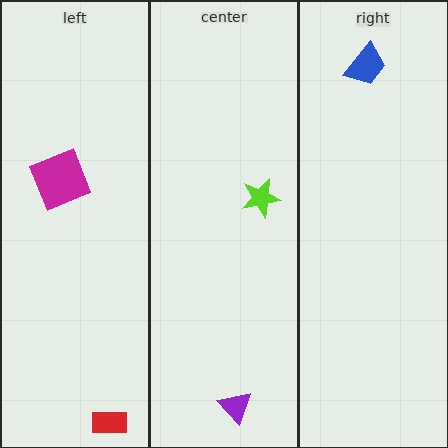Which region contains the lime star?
The center region.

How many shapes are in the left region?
2.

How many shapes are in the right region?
1.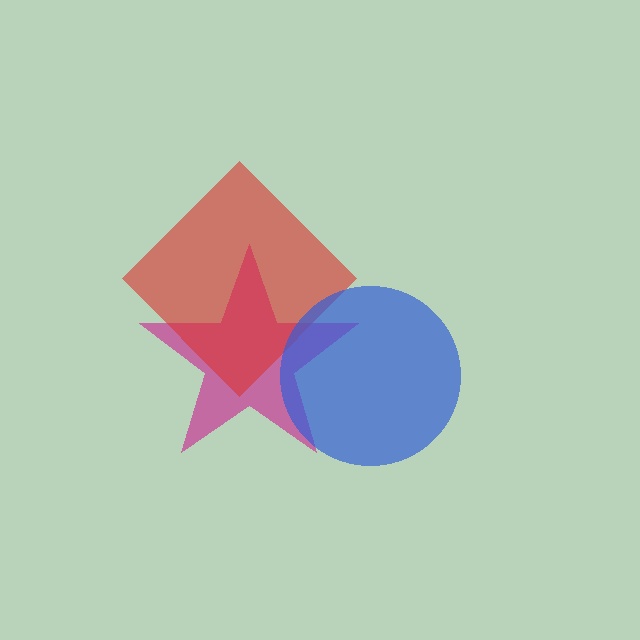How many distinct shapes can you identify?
There are 3 distinct shapes: a magenta star, a red diamond, a blue circle.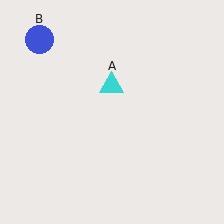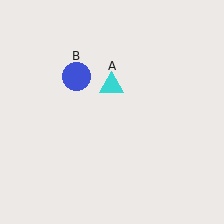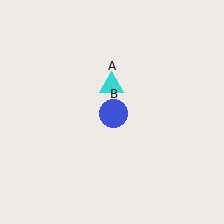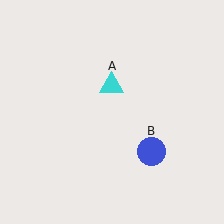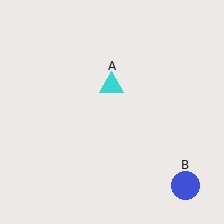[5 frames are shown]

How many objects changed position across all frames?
1 object changed position: blue circle (object B).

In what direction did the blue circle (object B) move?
The blue circle (object B) moved down and to the right.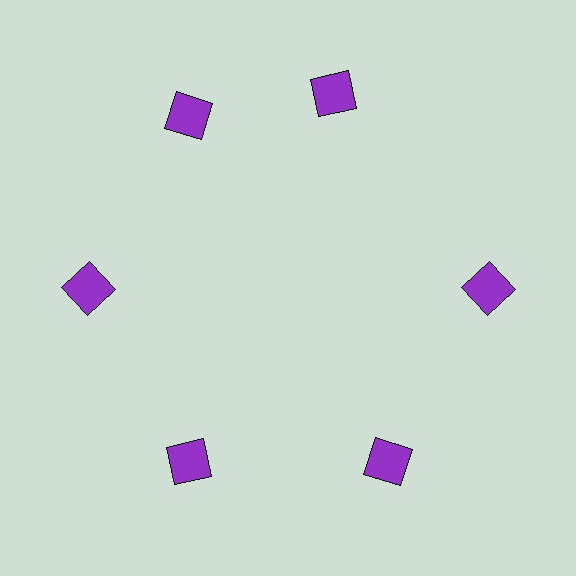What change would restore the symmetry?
The symmetry would be restored by rotating it back into even spacing with its neighbors so that all 6 squares sit at equal angles and equal distance from the center.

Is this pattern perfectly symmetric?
No. The 6 purple squares are arranged in a ring, but one element near the 1 o'clock position is rotated out of alignment along the ring, breaking the 6-fold rotational symmetry.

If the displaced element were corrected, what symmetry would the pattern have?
It would have 6-fold rotational symmetry — the pattern would map onto itself every 60 degrees.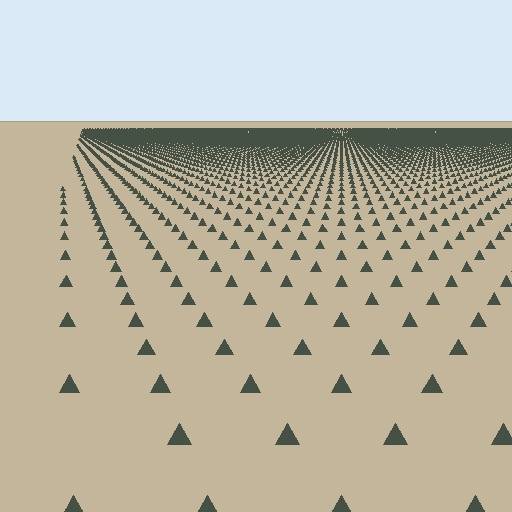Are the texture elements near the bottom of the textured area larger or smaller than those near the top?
Larger. Near the bottom, elements are closer to the viewer and appear at a bigger on-screen size.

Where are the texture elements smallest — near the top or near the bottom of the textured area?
Near the top.